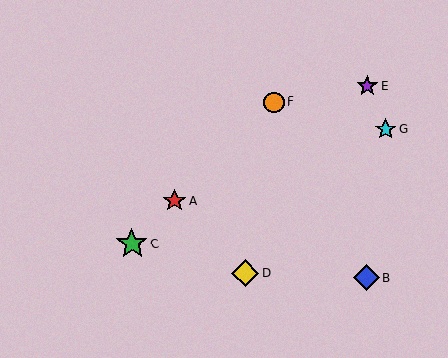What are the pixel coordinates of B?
Object B is at (366, 278).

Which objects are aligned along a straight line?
Objects A, C, F are aligned along a straight line.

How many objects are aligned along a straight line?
3 objects (A, C, F) are aligned along a straight line.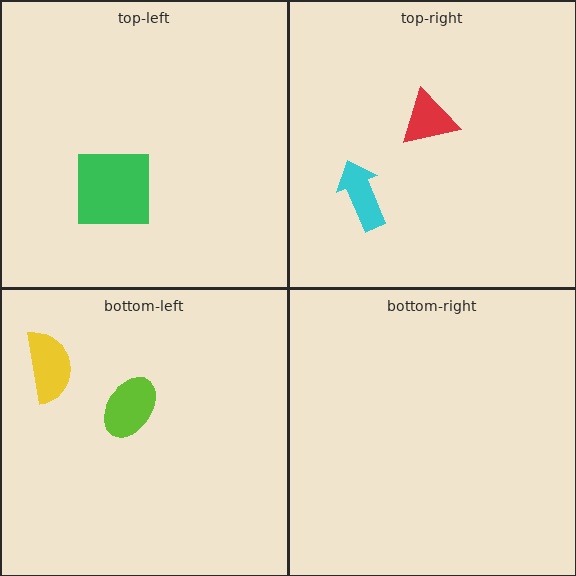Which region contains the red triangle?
The top-right region.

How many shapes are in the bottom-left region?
2.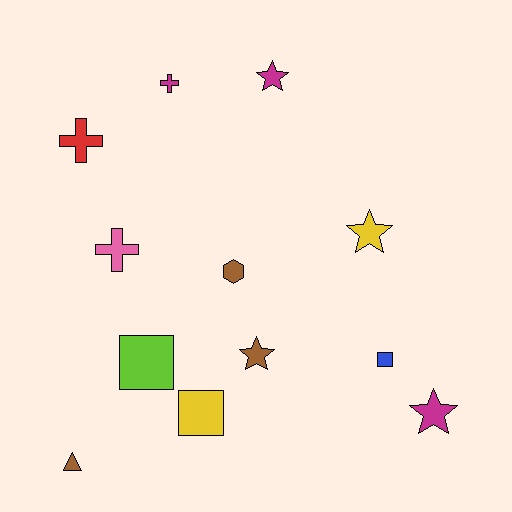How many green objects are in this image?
There are no green objects.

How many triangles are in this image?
There is 1 triangle.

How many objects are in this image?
There are 12 objects.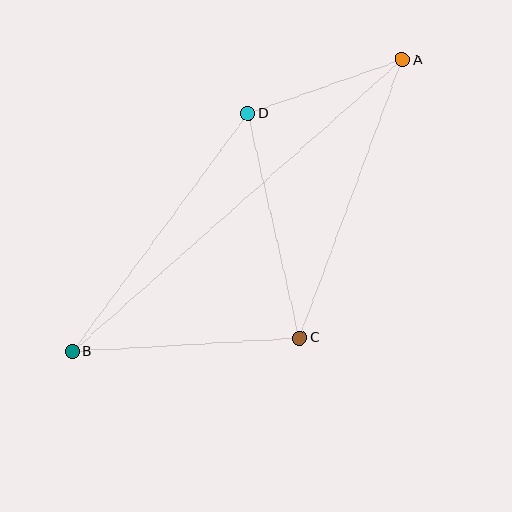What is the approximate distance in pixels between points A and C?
The distance between A and C is approximately 296 pixels.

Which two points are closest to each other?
Points A and D are closest to each other.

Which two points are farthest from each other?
Points A and B are farthest from each other.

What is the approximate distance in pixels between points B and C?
The distance between B and C is approximately 228 pixels.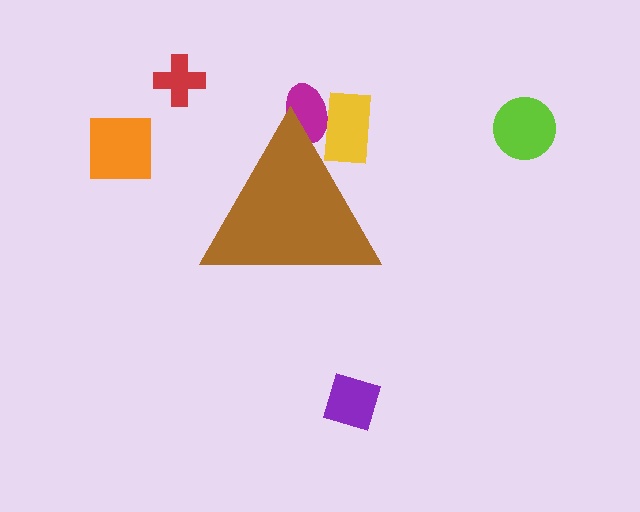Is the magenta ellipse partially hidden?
Yes, the magenta ellipse is partially hidden behind the brown triangle.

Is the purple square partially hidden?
No, the purple square is fully visible.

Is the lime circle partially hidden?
No, the lime circle is fully visible.